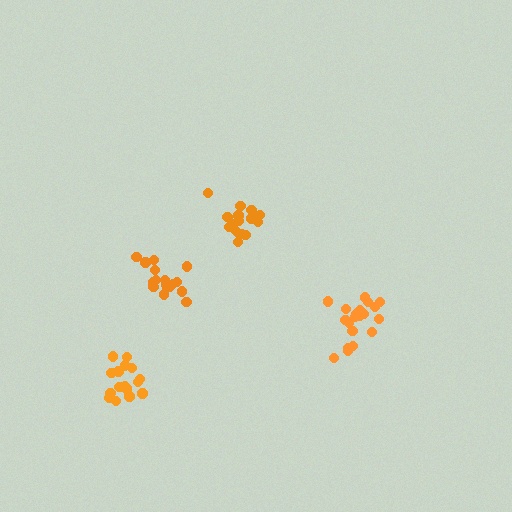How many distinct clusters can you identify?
There are 4 distinct clusters.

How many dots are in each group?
Group 1: 18 dots, Group 2: 20 dots, Group 3: 16 dots, Group 4: 17 dots (71 total).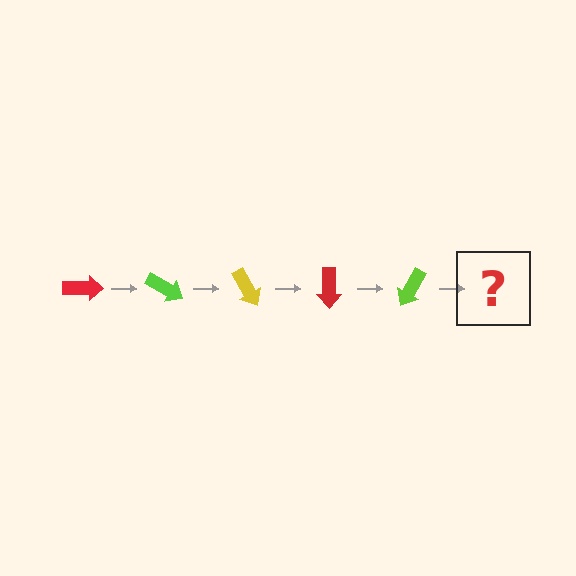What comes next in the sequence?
The next element should be a yellow arrow, rotated 150 degrees from the start.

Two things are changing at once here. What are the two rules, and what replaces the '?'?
The two rules are that it rotates 30 degrees each step and the color cycles through red, lime, and yellow. The '?' should be a yellow arrow, rotated 150 degrees from the start.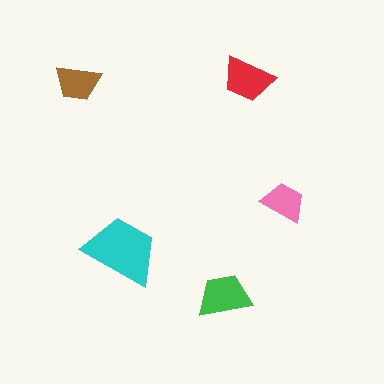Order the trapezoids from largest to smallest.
the cyan one, the green one, the red one, the brown one, the pink one.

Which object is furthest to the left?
The brown trapezoid is leftmost.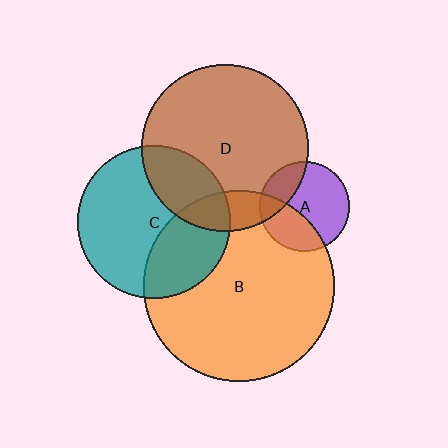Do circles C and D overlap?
Yes.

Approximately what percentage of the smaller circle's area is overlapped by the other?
Approximately 25%.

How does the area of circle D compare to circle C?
Approximately 1.2 times.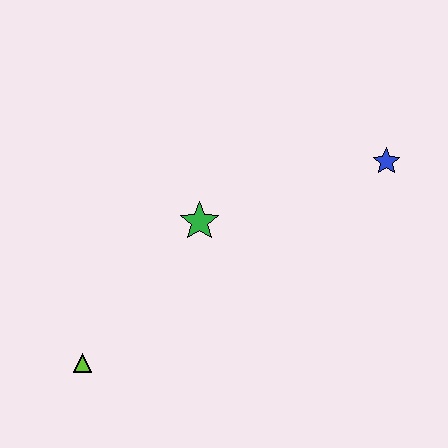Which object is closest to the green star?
The lime triangle is closest to the green star.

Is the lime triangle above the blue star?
No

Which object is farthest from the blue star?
The lime triangle is farthest from the blue star.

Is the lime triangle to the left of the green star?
Yes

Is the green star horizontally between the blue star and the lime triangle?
Yes